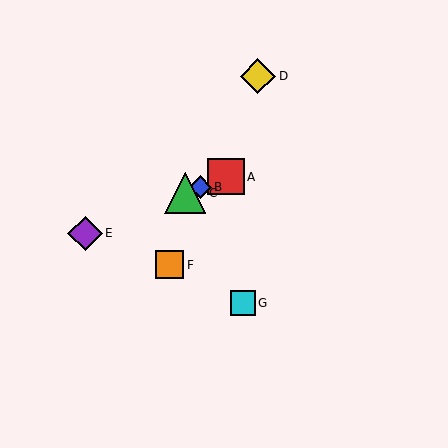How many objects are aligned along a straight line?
4 objects (A, B, C, E) are aligned along a straight line.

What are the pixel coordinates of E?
Object E is at (85, 233).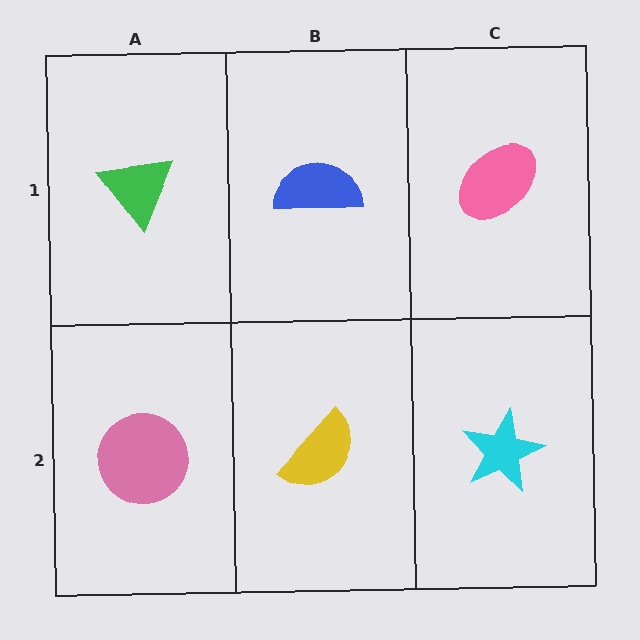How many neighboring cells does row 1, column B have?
3.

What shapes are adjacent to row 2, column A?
A green triangle (row 1, column A), a yellow semicircle (row 2, column B).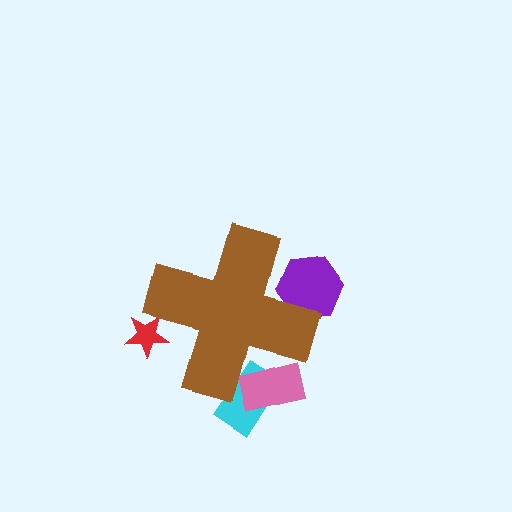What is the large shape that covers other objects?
A brown cross.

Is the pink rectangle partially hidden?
Yes, the pink rectangle is partially hidden behind the brown cross.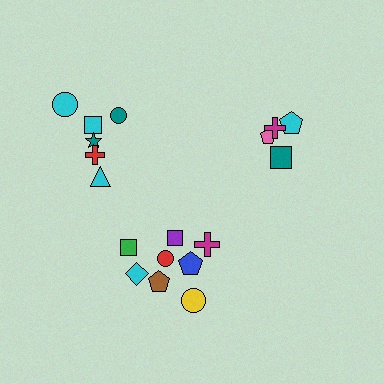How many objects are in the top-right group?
There are 4 objects.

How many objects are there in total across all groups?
There are 18 objects.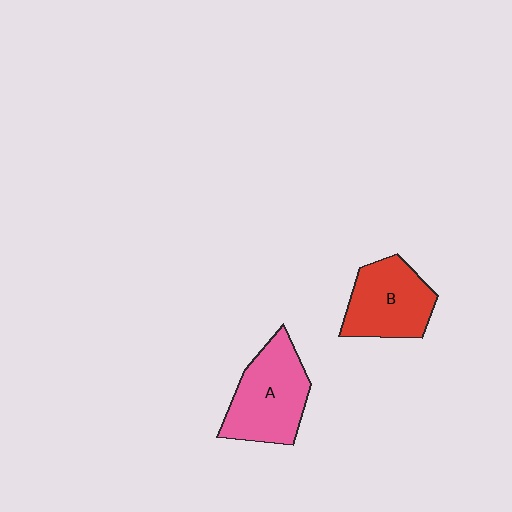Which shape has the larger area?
Shape A (pink).